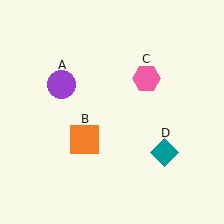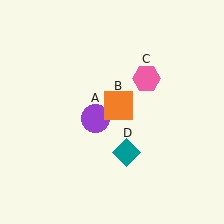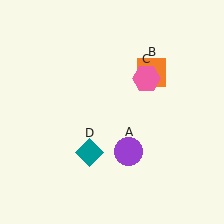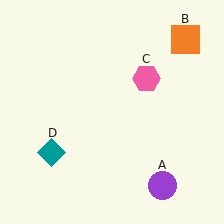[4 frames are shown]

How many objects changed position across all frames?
3 objects changed position: purple circle (object A), orange square (object B), teal diamond (object D).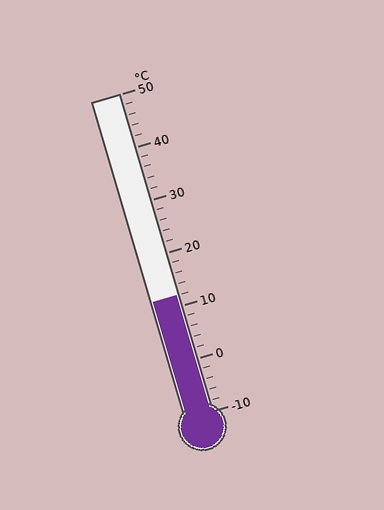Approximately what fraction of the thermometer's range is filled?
The thermometer is filled to approximately 35% of its range.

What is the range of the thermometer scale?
The thermometer scale ranges from -10°C to 50°C.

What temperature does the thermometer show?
The thermometer shows approximately 12°C.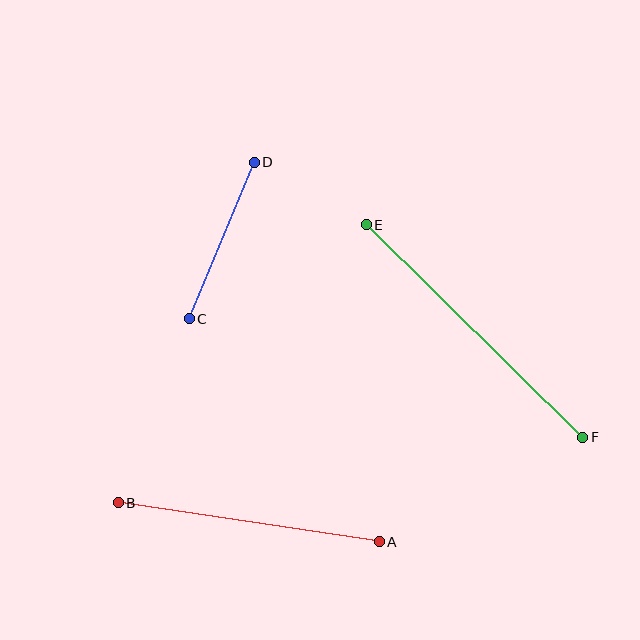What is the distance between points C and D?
The distance is approximately 169 pixels.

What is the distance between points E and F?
The distance is approximately 303 pixels.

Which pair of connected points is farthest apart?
Points E and F are farthest apart.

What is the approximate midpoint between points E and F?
The midpoint is at approximately (474, 331) pixels.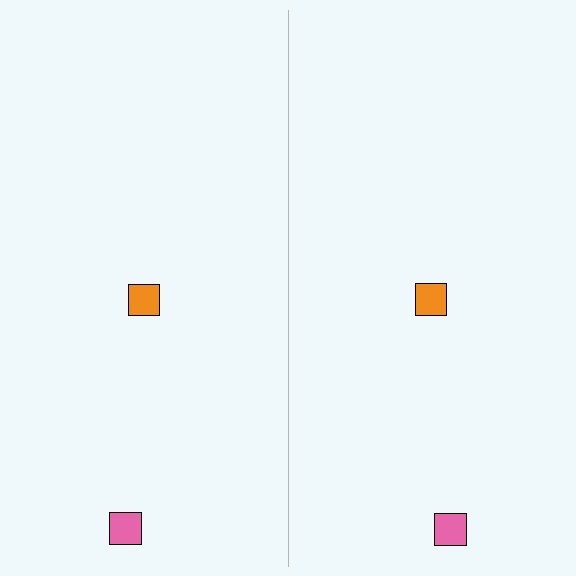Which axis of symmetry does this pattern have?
The pattern has a vertical axis of symmetry running through the center of the image.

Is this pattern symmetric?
Yes, this pattern has bilateral (reflection) symmetry.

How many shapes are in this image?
There are 4 shapes in this image.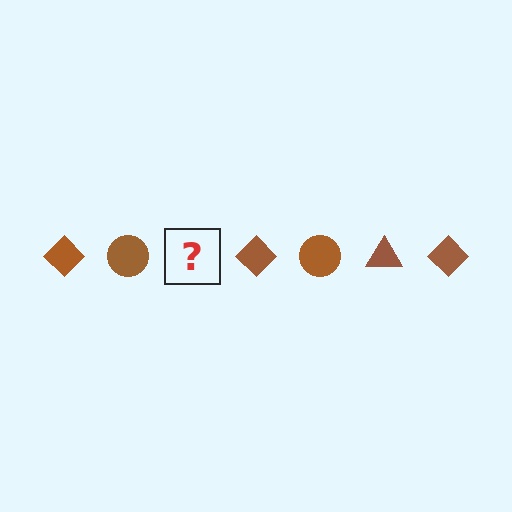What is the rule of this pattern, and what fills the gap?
The rule is that the pattern cycles through diamond, circle, triangle shapes in brown. The gap should be filled with a brown triangle.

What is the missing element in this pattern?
The missing element is a brown triangle.